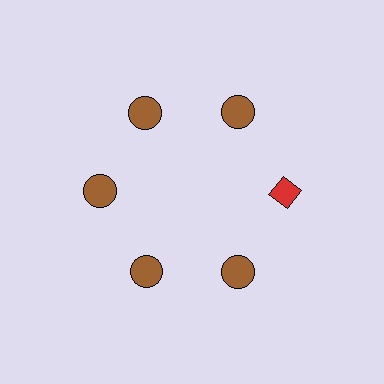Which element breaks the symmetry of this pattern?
The red diamond at roughly the 3 o'clock position breaks the symmetry. All other shapes are brown circles.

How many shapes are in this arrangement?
There are 6 shapes arranged in a ring pattern.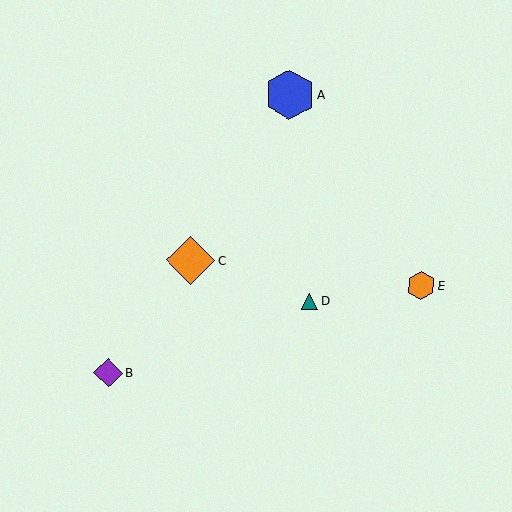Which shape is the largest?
The blue hexagon (labeled A) is the largest.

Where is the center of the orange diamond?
The center of the orange diamond is at (190, 260).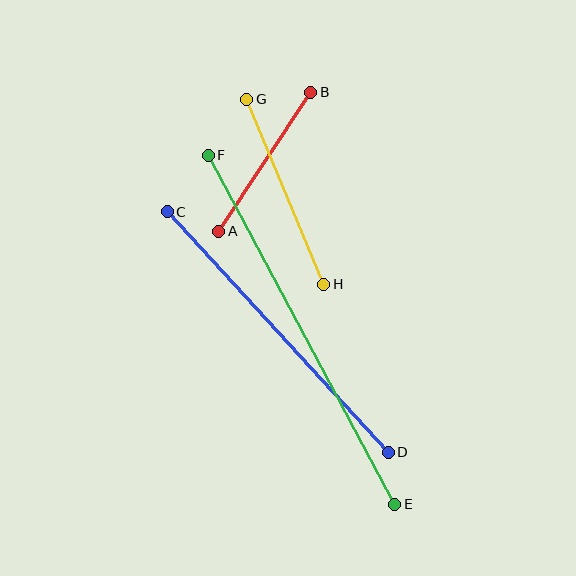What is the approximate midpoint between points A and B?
The midpoint is at approximately (265, 162) pixels.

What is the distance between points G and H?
The distance is approximately 200 pixels.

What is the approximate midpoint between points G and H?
The midpoint is at approximately (285, 192) pixels.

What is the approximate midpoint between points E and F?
The midpoint is at approximately (301, 330) pixels.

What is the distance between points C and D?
The distance is approximately 327 pixels.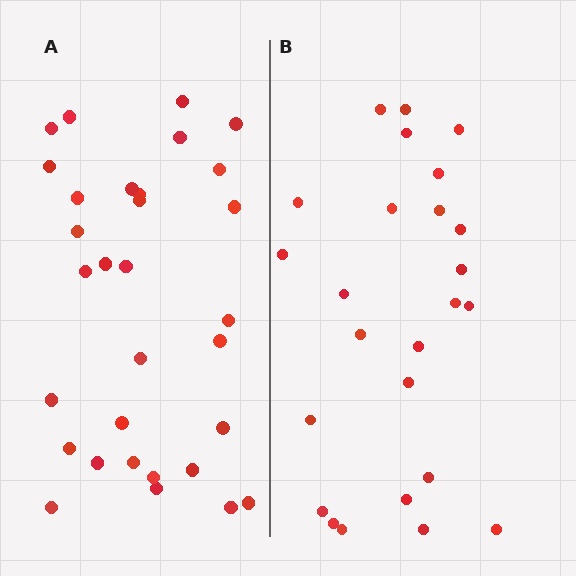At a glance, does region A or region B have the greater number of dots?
Region A (the left region) has more dots.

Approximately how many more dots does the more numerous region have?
Region A has about 6 more dots than region B.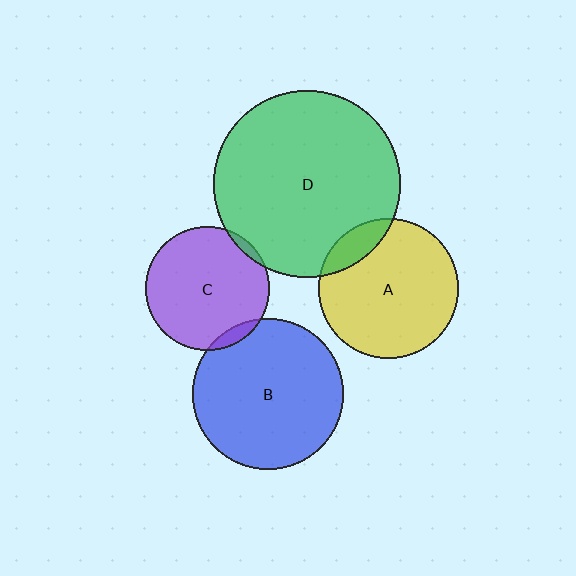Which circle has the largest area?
Circle D (green).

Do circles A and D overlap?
Yes.